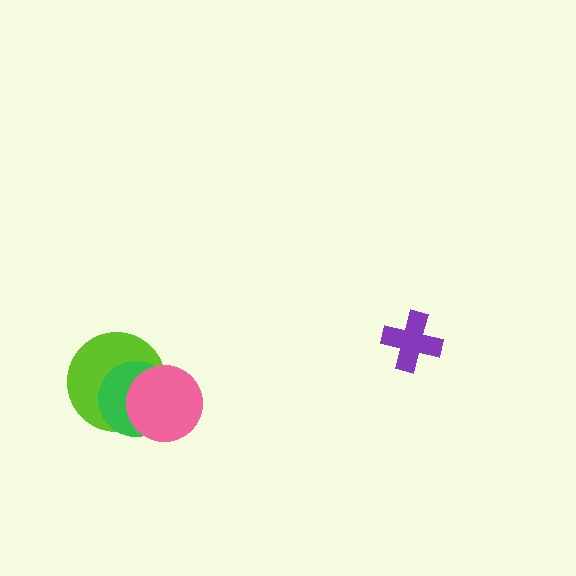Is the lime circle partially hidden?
Yes, it is partially covered by another shape.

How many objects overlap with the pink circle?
2 objects overlap with the pink circle.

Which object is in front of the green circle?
The pink circle is in front of the green circle.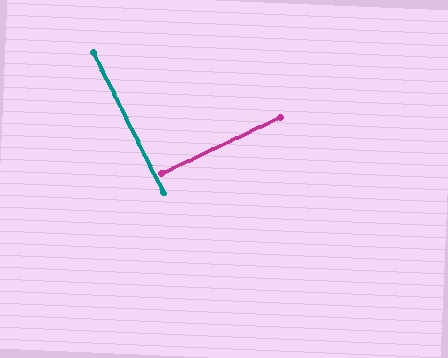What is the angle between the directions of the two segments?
Approximately 89 degrees.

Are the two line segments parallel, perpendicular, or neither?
Perpendicular — they meet at approximately 89°.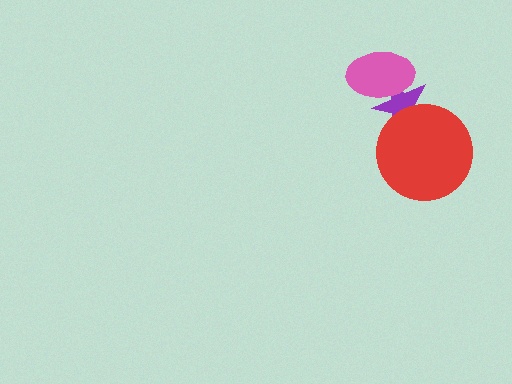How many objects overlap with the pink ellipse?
1 object overlaps with the pink ellipse.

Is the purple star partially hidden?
Yes, it is partially covered by another shape.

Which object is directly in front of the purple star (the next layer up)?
The red circle is directly in front of the purple star.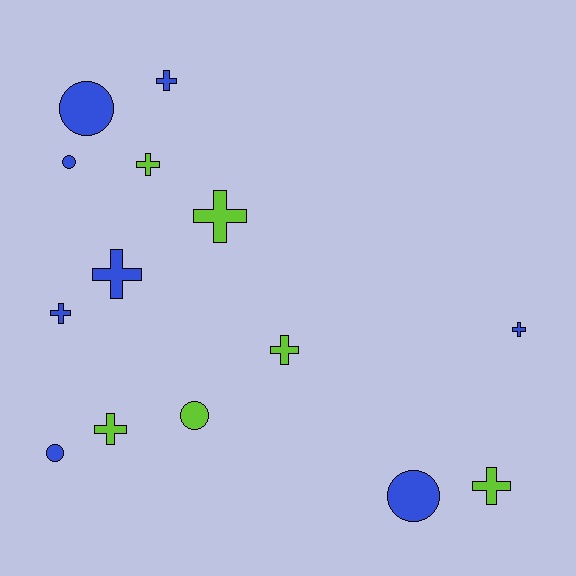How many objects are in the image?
There are 14 objects.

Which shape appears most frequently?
Cross, with 9 objects.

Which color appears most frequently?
Blue, with 8 objects.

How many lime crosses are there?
There are 5 lime crosses.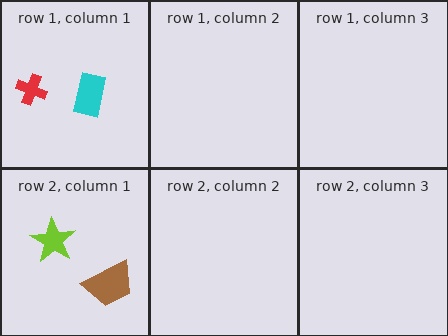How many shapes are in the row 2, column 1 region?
2.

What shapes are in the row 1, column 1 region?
The cyan rectangle, the red cross.